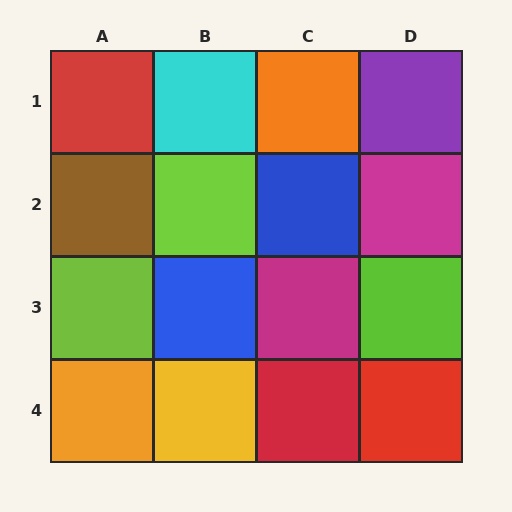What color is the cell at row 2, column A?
Brown.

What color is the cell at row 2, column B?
Lime.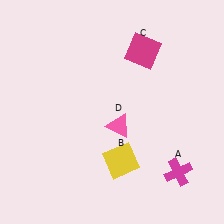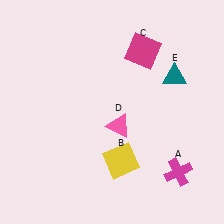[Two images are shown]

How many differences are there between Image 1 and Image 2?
There is 1 difference between the two images.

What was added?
A teal triangle (E) was added in Image 2.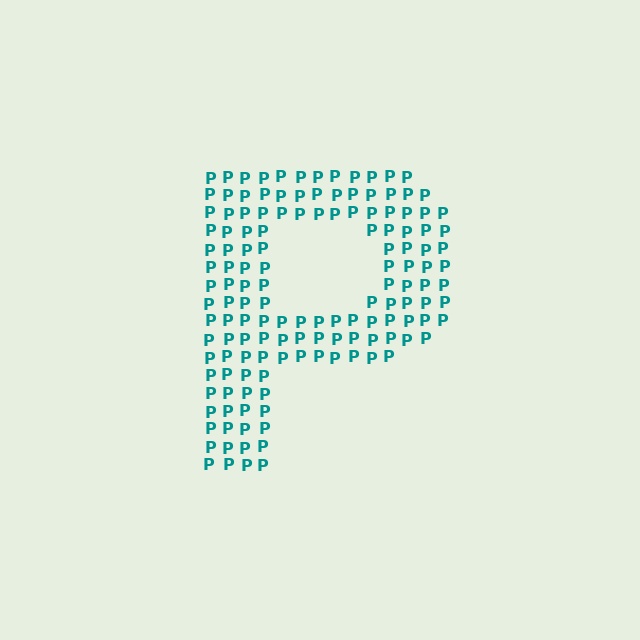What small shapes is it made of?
It is made of small letter P's.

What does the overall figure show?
The overall figure shows the letter P.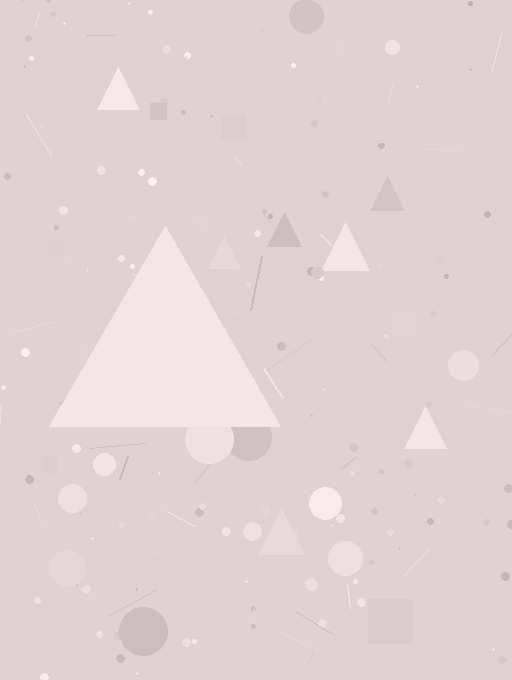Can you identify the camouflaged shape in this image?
The camouflaged shape is a triangle.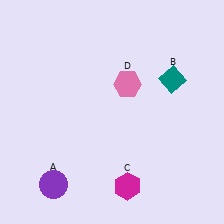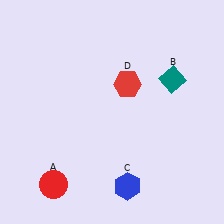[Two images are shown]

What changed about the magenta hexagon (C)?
In Image 1, C is magenta. In Image 2, it changed to blue.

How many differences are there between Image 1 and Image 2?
There are 3 differences between the two images.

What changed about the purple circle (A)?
In Image 1, A is purple. In Image 2, it changed to red.